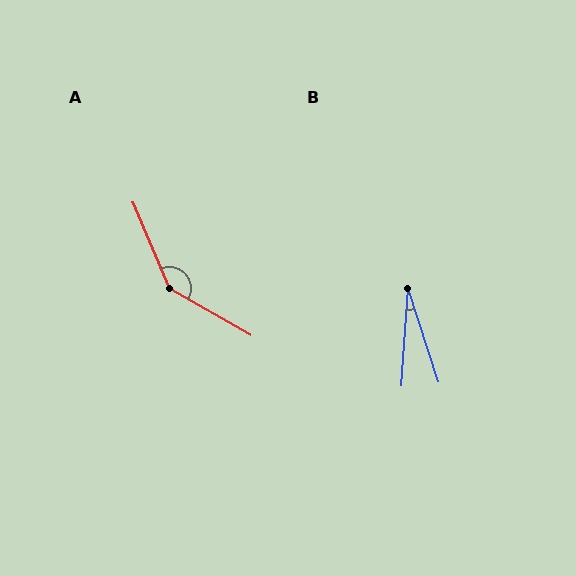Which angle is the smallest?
B, at approximately 22 degrees.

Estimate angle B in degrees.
Approximately 22 degrees.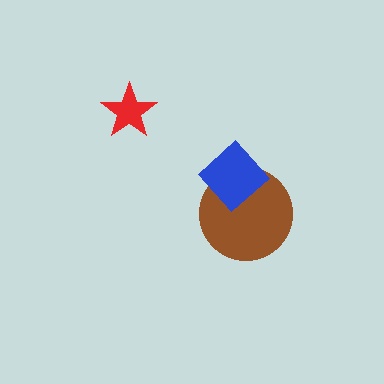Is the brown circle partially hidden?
Yes, it is partially covered by another shape.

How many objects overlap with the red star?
0 objects overlap with the red star.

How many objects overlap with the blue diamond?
1 object overlaps with the blue diamond.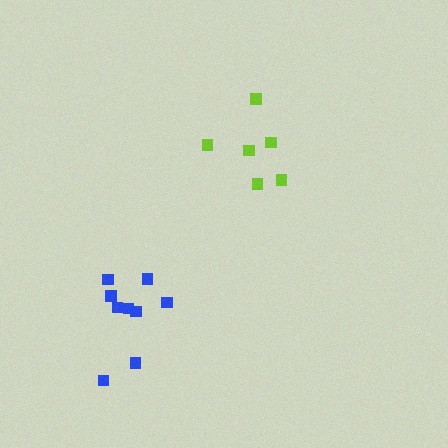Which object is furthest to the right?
The lime cluster is rightmost.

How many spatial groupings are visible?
There are 2 spatial groupings.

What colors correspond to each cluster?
The clusters are colored: blue, lime.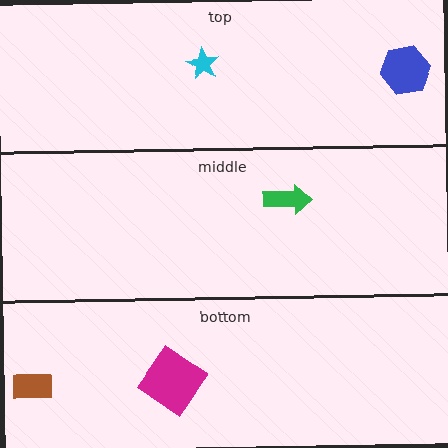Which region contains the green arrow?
The middle region.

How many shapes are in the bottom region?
2.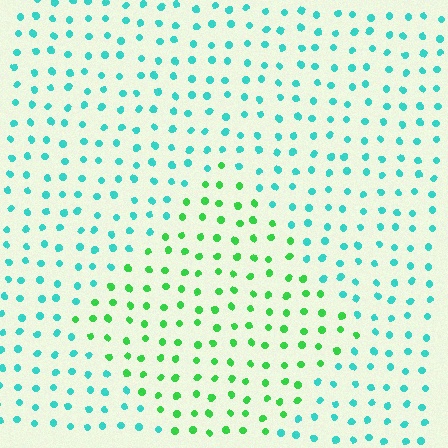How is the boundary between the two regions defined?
The boundary is defined purely by a slight shift in hue (about 48 degrees). Spacing, size, and orientation are identical on both sides.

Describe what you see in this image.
The image is filled with small cyan elements in a uniform arrangement. A diamond-shaped region is visible where the elements are tinted to a slightly different hue, forming a subtle color boundary.